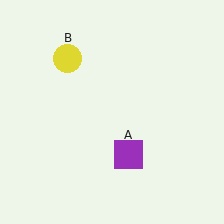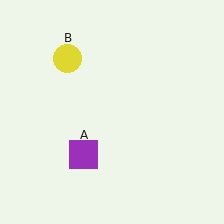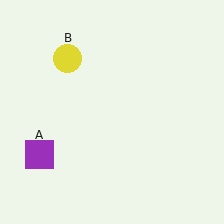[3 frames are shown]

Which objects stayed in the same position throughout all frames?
Yellow circle (object B) remained stationary.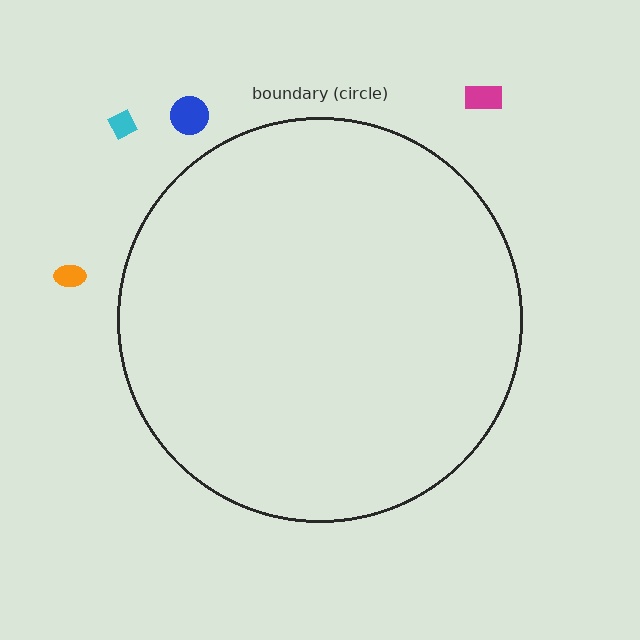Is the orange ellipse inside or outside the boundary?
Outside.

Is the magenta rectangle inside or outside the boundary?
Outside.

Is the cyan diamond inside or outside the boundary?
Outside.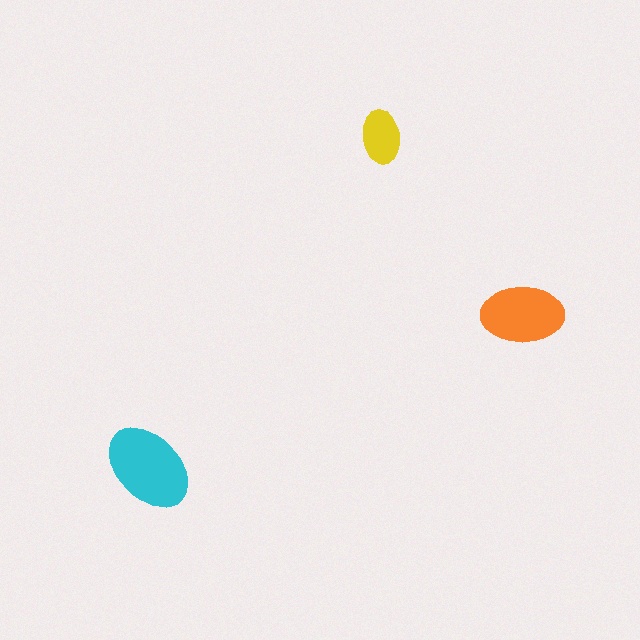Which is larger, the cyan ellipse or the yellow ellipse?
The cyan one.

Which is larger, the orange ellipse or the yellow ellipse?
The orange one.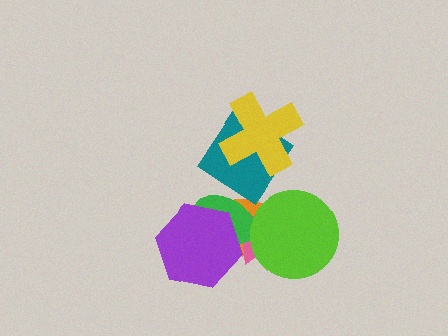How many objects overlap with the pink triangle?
4 objects overlap with the pink triangle.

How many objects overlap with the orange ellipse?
4 objects overlap with the orange ellipse.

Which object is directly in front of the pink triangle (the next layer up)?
The green ellipse is directly in front of the pink triangle.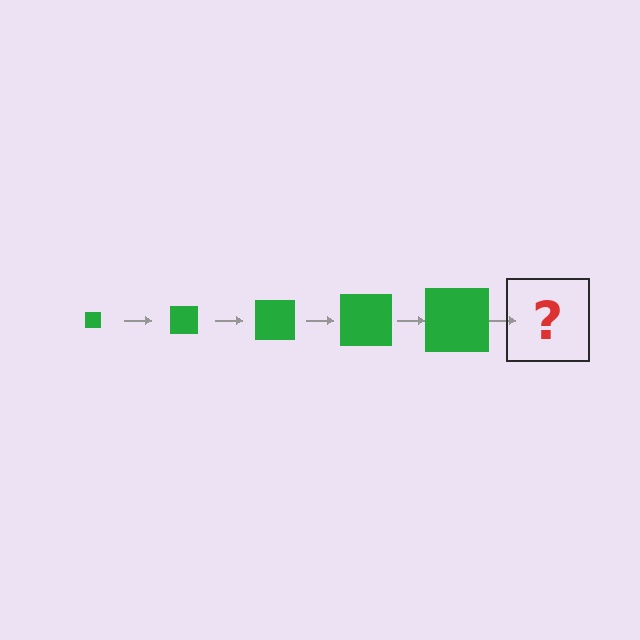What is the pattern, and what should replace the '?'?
The pattern is that the square gets progressively larger each step. The '?' should be a green square, larger than the previous one.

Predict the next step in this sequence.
The next step is a green square, larger than the previous one.